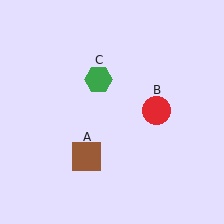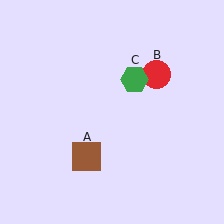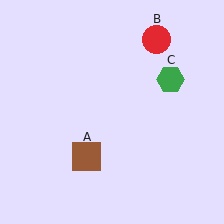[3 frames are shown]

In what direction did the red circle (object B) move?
The red circle (object B) moved up.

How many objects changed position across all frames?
2 objects changed position: red circle (object B), green hexagon (object C).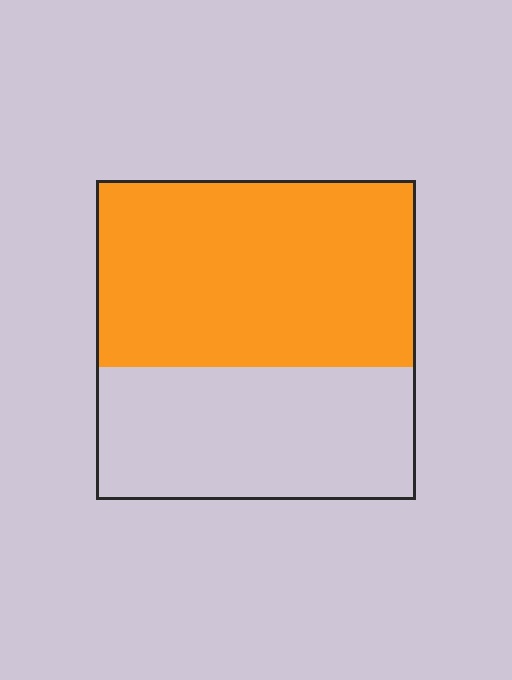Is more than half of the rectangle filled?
Yes.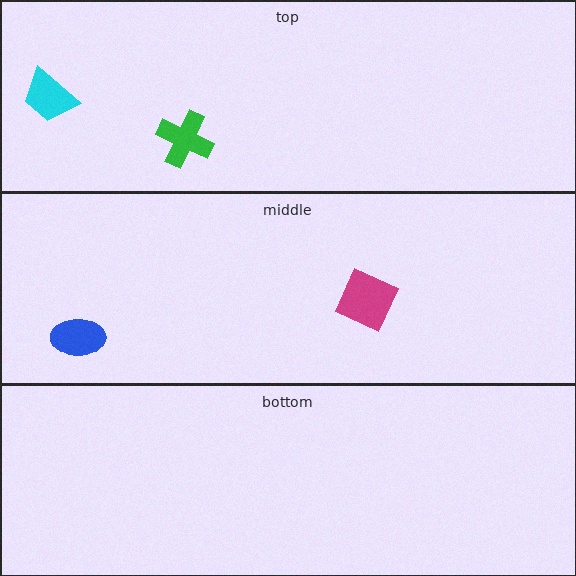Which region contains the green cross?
The top region.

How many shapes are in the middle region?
2.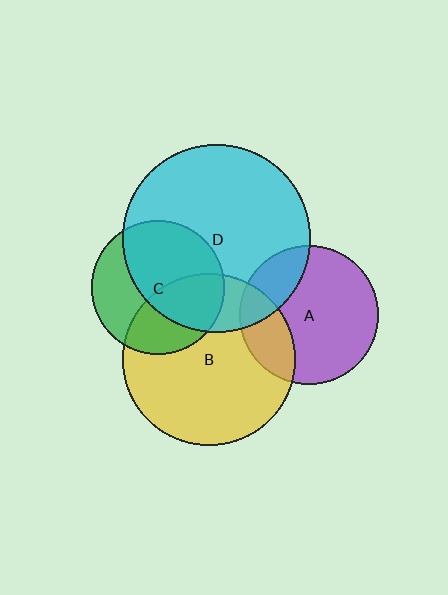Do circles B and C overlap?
Yes.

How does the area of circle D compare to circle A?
Approximately 1.8 times.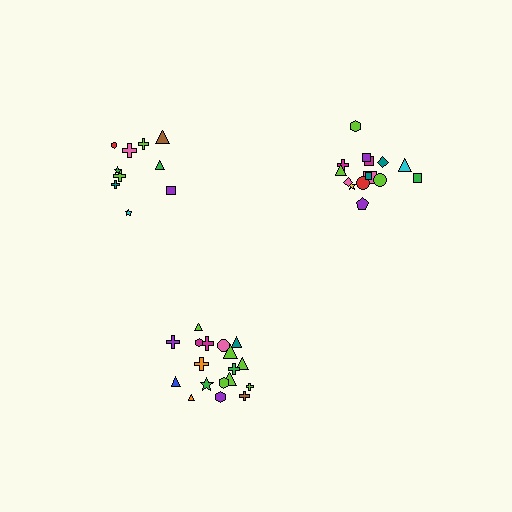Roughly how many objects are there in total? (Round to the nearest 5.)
Roughly 45 objects in total.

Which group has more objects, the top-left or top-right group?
The top-right group.